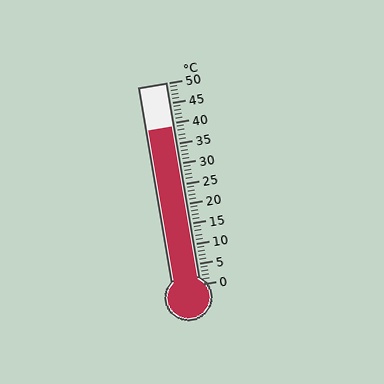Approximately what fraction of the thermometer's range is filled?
The thermometer is filled to approximately 80% of its range.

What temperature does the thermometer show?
The thermometer shows approximately 39°C.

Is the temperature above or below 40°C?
The temperature is below 40°C.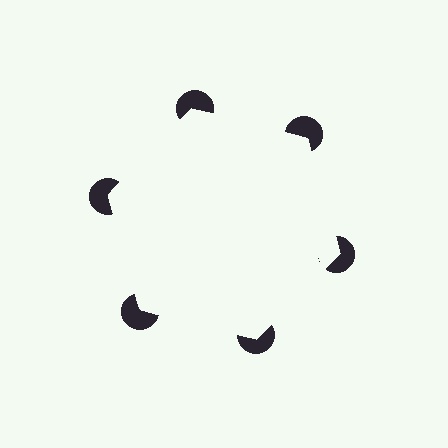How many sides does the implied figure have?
6 sides.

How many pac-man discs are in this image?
There are 6 — one at each vertex of the illusory hexagon.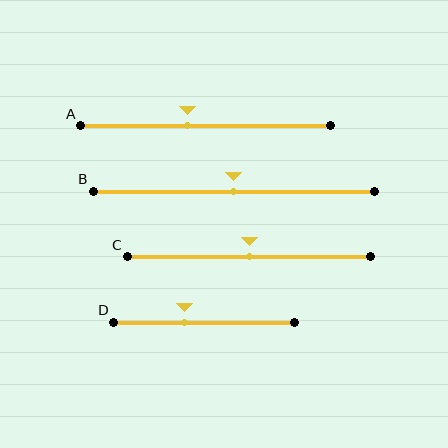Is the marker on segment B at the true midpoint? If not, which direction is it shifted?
Yes, the marker on segment B is at the true midpoint.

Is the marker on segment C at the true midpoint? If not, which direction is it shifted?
Yes, the marker on segment C is at the true midpoint.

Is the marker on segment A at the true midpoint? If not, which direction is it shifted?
No, the marker on segment A is shifted to the left by about 7% of the segment length.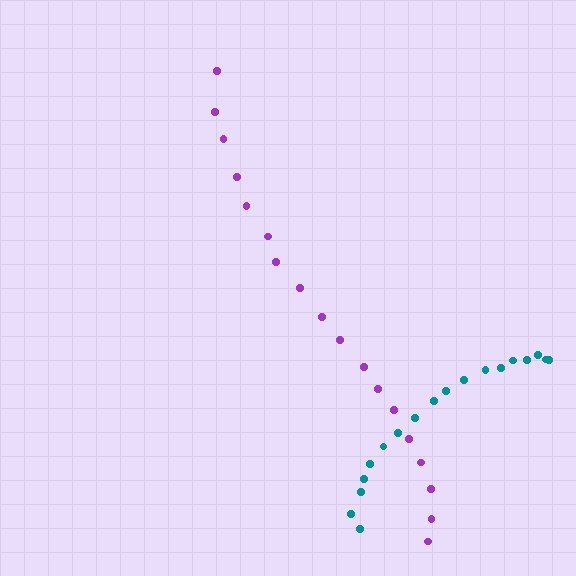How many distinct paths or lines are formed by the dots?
There are 2 distinct paths.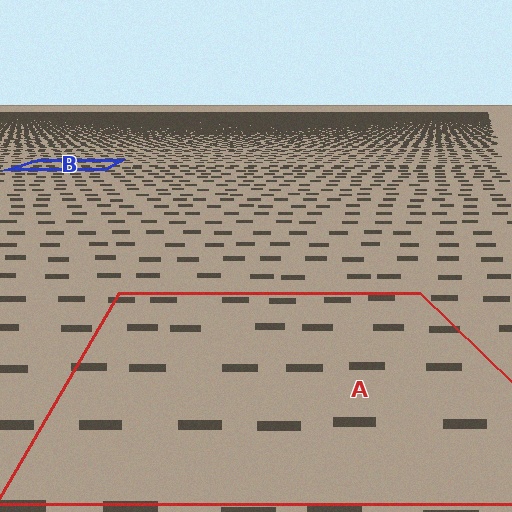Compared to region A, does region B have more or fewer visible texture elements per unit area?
Region B has more texture elements per unit area — they are packed more densely because it is farther away.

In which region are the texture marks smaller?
The texture marks are smaller in region B, because it is farther away.